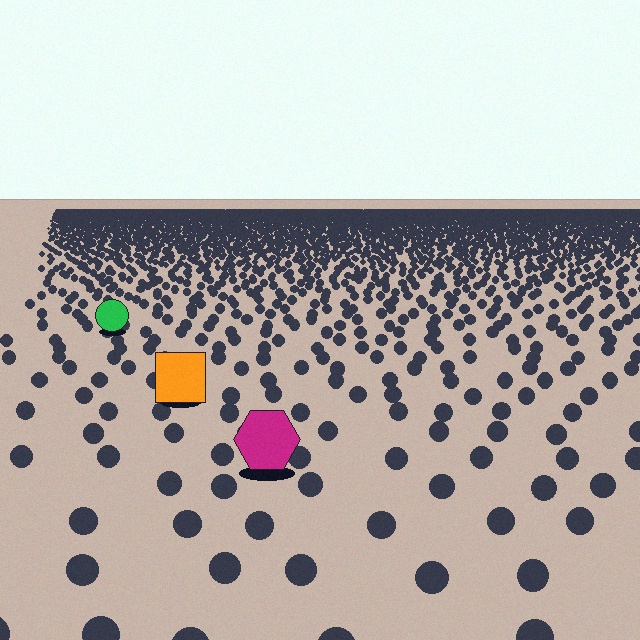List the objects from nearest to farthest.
From nearest to farthest: the magenta hexagon, the orange square, the green circle.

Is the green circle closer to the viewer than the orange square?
No. The orange square is closer — you can tell from the texture gradient: the ground texture is coarser near it.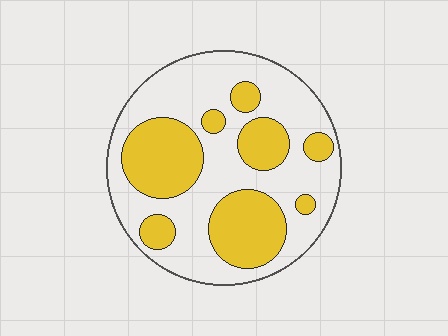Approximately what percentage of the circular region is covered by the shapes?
Approximately 35%.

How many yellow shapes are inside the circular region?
8.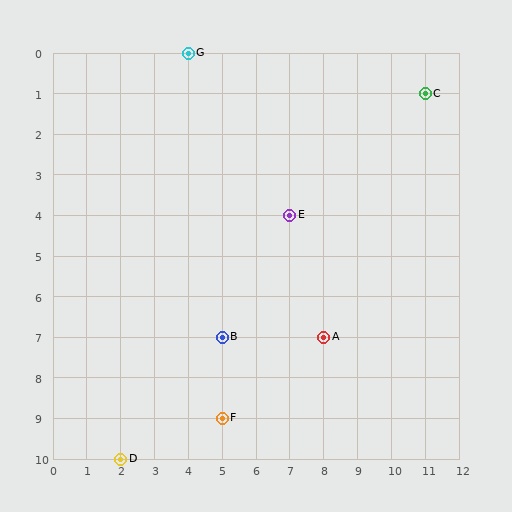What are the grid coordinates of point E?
Point E is at grid coordinates (7, 4).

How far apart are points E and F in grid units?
Points E and F are 2 columns and 5 rows apart (about 5.4 grid units diagonally).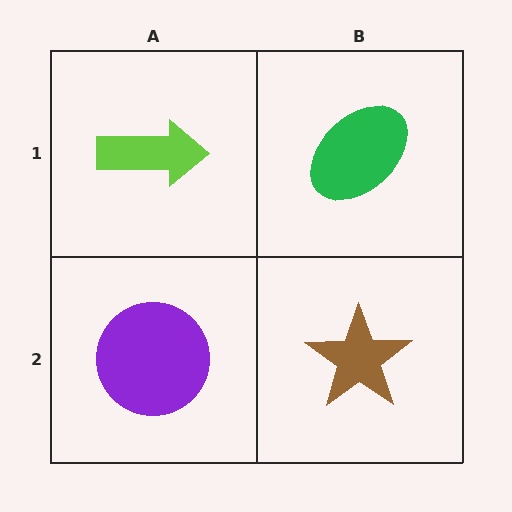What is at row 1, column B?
A green ellipse.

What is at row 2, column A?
A purple circle.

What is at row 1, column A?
A lime arrow.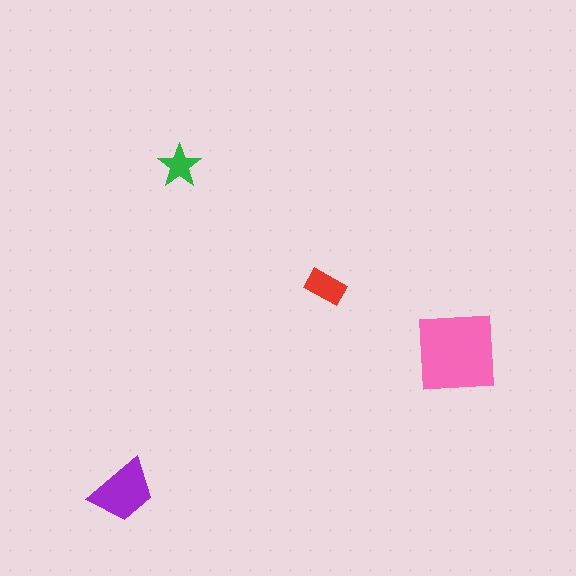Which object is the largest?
The pink square.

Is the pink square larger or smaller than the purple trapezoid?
Larger.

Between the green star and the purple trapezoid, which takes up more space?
The purple trapezoid.